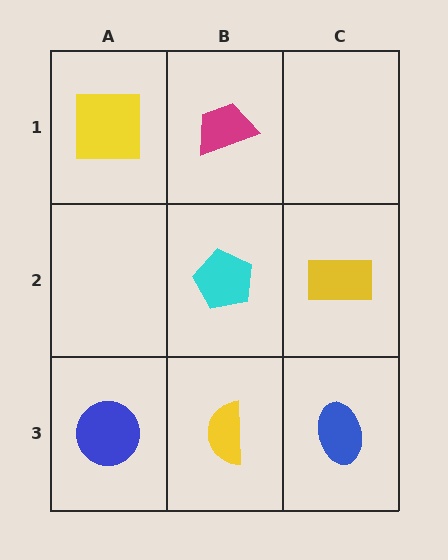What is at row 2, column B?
A cyan pentagon.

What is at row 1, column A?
A yellow square.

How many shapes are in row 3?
3 shapes.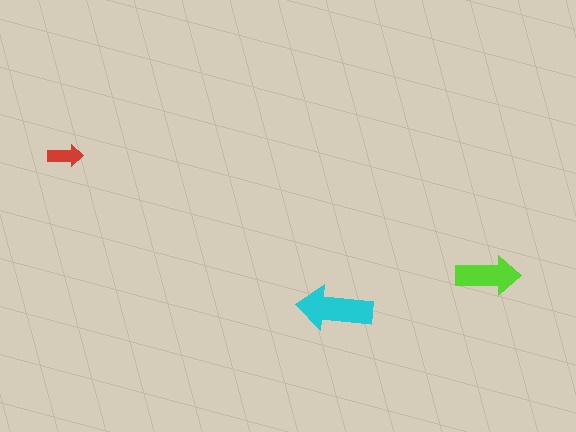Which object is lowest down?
The cyan arrow is bottommost.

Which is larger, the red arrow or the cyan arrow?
The cyan one.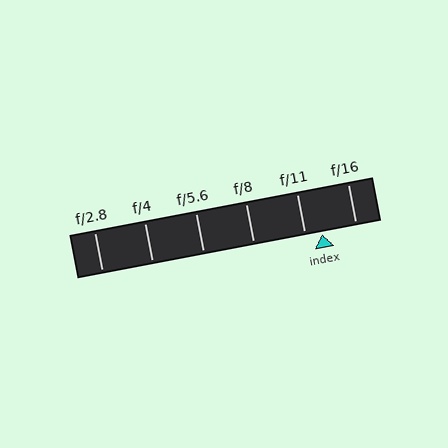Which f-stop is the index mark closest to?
The index mark is closest to f/11.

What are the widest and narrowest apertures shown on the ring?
The widest aperture shown is f/2.8 and the narrowest is f/16.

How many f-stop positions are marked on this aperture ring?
There are 6 f-stop positions marked.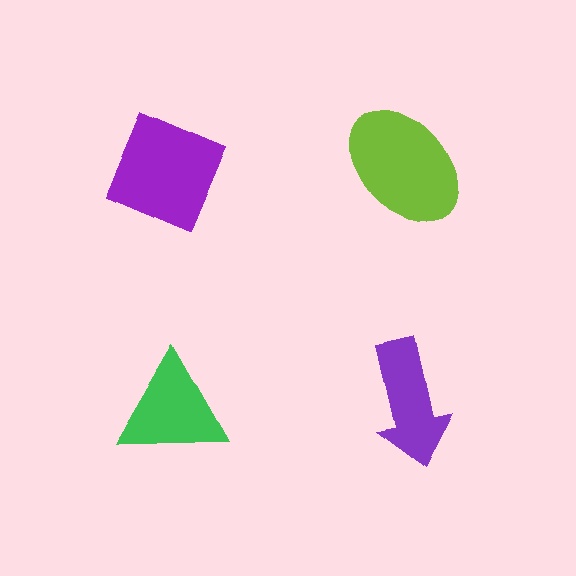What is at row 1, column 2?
A lime ellipse.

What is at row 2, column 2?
A purple arrow.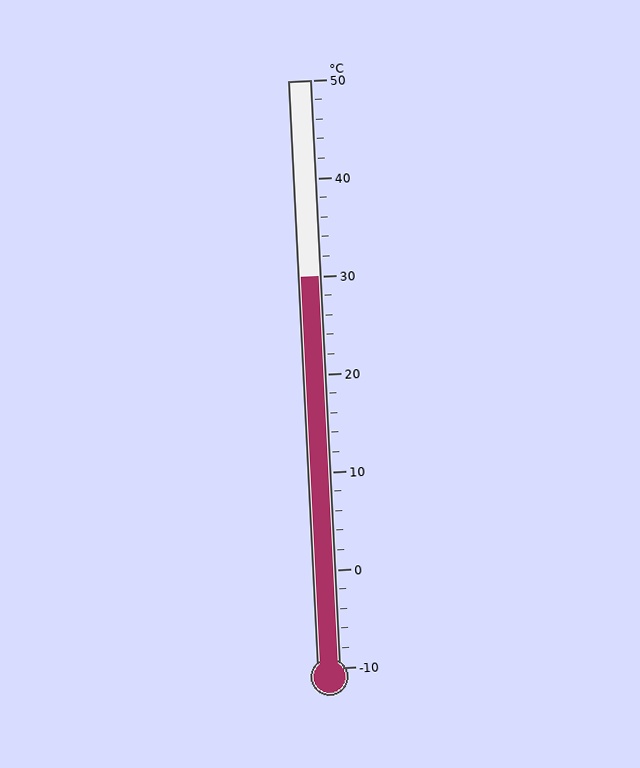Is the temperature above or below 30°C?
The temperature is at 30°C.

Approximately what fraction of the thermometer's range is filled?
The thermometer is filled to approximately 65% of its range.